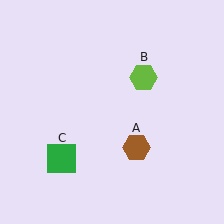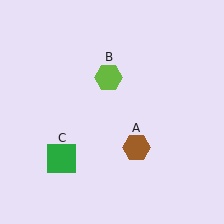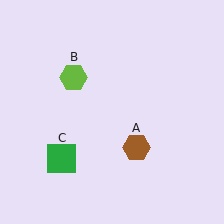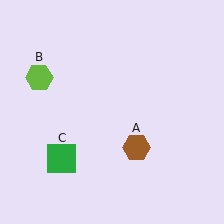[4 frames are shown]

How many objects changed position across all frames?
1 object changed position: lime hexagon (object B).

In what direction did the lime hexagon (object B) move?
The lime hexagon (object B) moved left.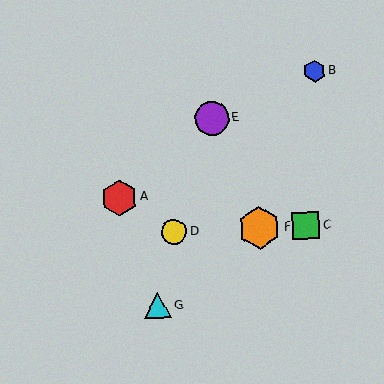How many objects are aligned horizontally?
3 objects (C, D, F) are aligned horizontally.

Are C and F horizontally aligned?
Yes, both are at y≈225.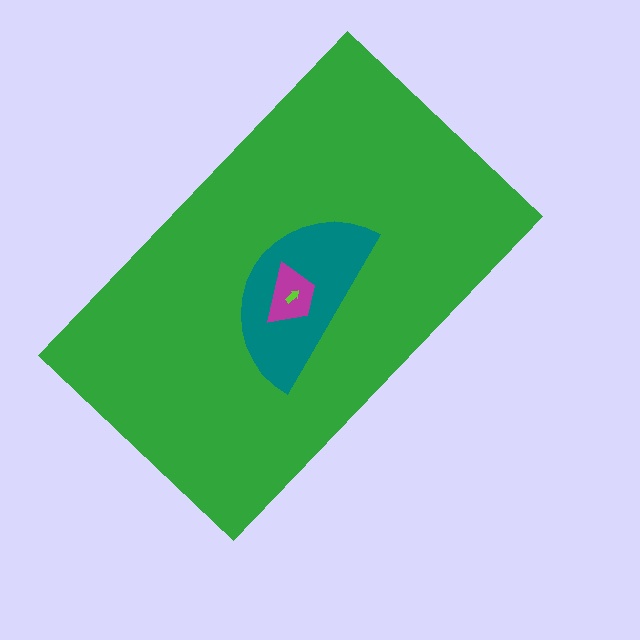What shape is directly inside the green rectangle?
The teal semicircle.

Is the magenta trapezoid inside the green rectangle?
Yes.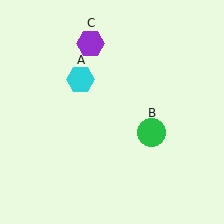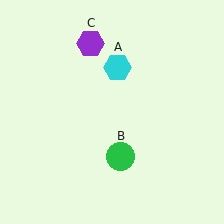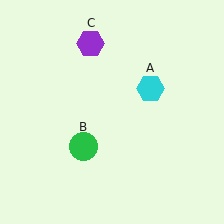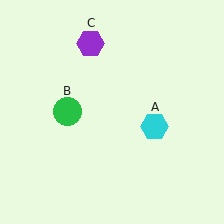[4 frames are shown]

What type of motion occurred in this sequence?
The cyan hexagon (object A), green circle (object B) rotated clockwise around the center of the scene.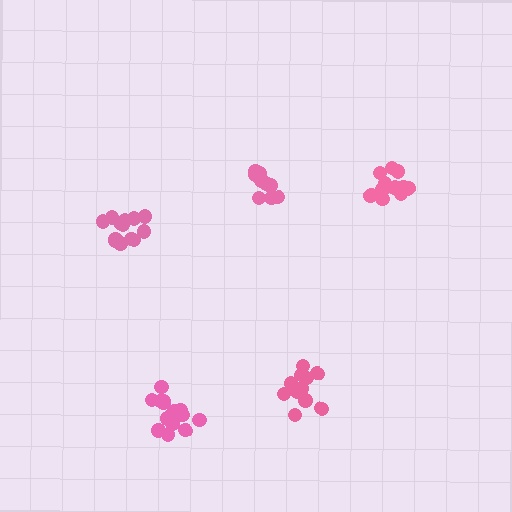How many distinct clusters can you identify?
There are 5 distinct clusters.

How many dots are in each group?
Group 1: 14 dots, Group 2: 11 dots, Group 3: 12 dots, Group 4: 16 dots, Group 5: 12 dots (65 total).